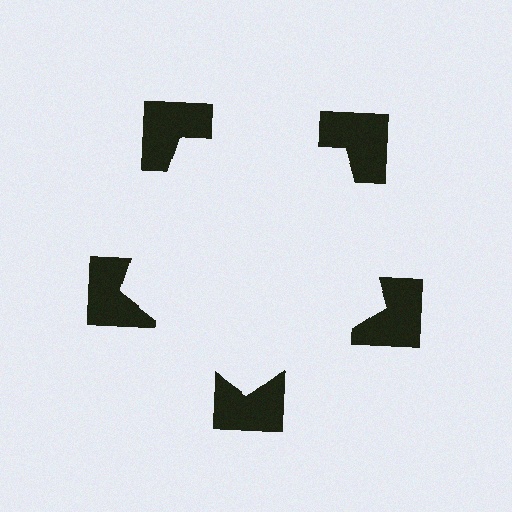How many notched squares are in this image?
There are 5 — one at each vertex of the illusory pentagon.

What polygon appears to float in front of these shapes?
An illusory pentagon — its edges are inferred from the aligned wedge cuts in the notched squares, not physically drawn.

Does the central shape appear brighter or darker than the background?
It typically appears slightly brighter than the background, even though no actual brightness change is drawn.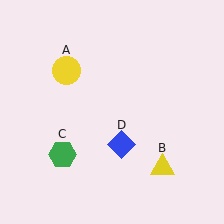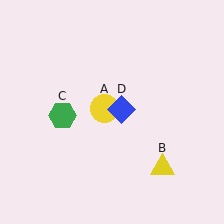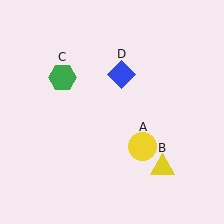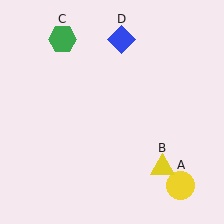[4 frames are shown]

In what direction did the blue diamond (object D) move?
The blue diamond (object D) moved up.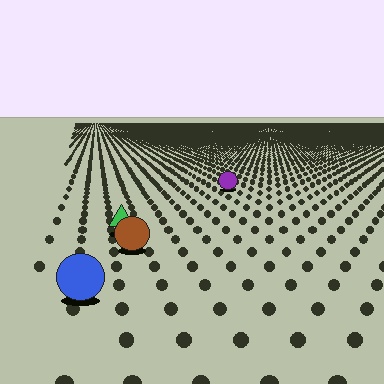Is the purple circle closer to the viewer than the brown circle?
No. The brown circle is closer — you can tell from the texture gradient: the ground texture is coarser near it.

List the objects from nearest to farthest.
From nearest to farthest: the blue circle, the brown circle, the green triangle, the purple circle.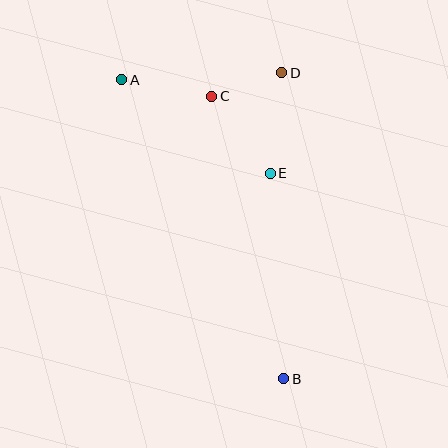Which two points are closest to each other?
Points C and D are closest to each other.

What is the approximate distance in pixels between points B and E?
The distance between B and E is approximately 206 pixels.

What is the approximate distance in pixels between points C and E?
The distance between C and E is approximately 97 pixels.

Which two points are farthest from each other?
Points A and B are farthest from each other.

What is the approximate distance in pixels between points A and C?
The distance between A and C is approximately 91 pixels.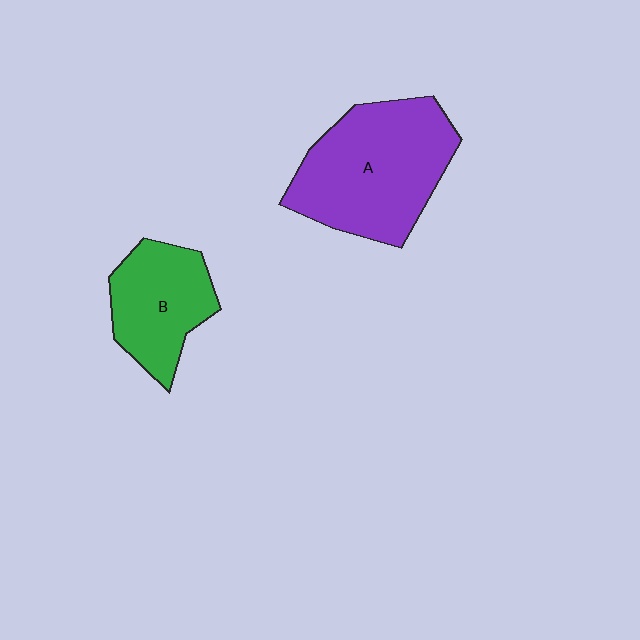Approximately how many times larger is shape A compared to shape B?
Approximately 1.6 times.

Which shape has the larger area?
Shape A (purple).